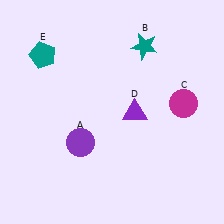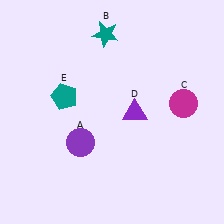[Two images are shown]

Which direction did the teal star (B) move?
The teal star (B) moved left.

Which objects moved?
The objects that moved are: the teal star (B), the teal pentagon (E).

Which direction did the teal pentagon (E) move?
The teal pentagon (E) moved down.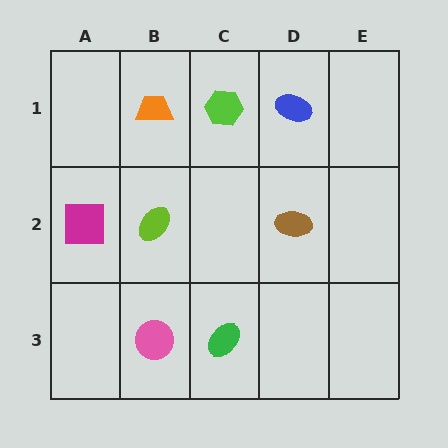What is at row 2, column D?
A brown ellipse.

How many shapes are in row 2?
3 shapes.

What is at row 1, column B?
An orange trapezoid.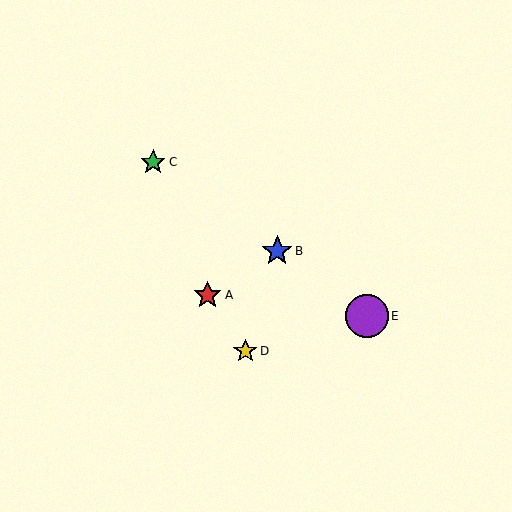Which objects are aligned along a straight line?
Objects B, C, E are aligned along a straight line.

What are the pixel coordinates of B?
Object B is at (277, 251).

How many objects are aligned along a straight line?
3 objects (B, C, E) are aligned along a straight line.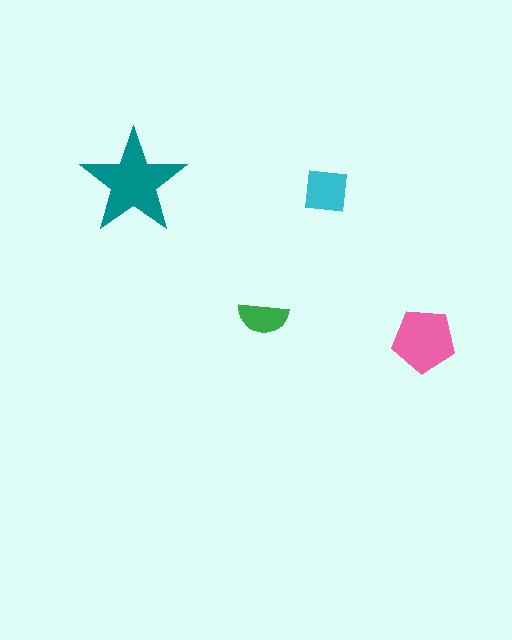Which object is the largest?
The teal star.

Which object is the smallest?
The green semicircle.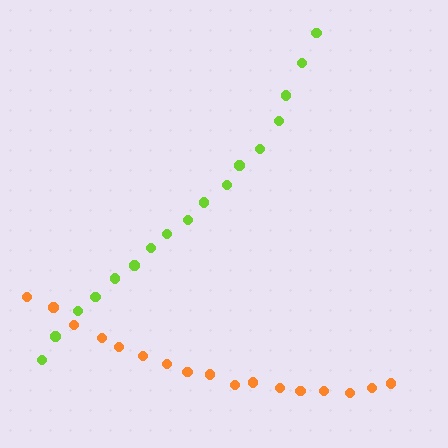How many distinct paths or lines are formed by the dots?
There are 2 distinct paths.